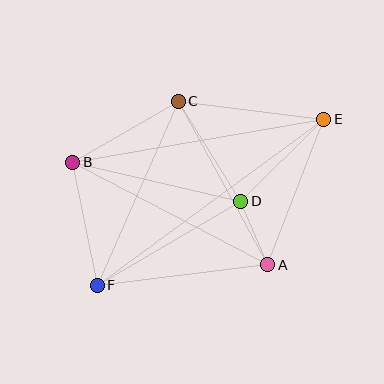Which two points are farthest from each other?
Points E and F are farthest from each other.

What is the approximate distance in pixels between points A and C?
The distance between A and C is approximately 186 pixels.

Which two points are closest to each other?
Points A and D are closest to each other.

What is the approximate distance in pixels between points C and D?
The distance between C and D is approximately 118 pixels.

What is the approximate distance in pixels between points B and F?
The distance between B and F is approximately 126 pixels.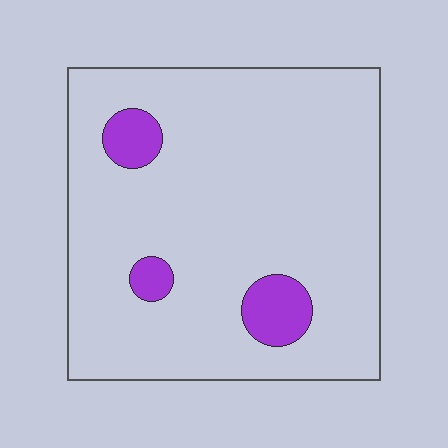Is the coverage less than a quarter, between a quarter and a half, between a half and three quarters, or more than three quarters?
Less than a quarter.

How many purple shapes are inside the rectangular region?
3.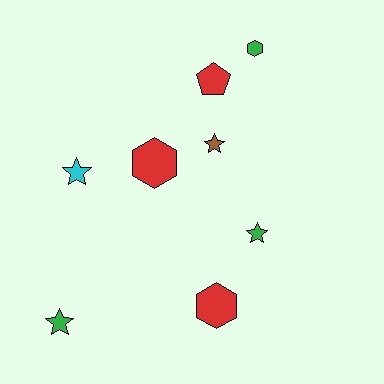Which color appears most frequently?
Red, with 3 objects.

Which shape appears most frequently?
Star, with 4 objects.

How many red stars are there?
There are no red stars.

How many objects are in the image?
There are 8 objects.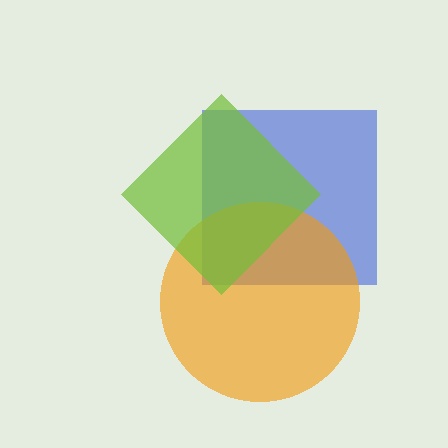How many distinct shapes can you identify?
There are 3 distinct shapes: a blue square, an orange circle, a lime diamond.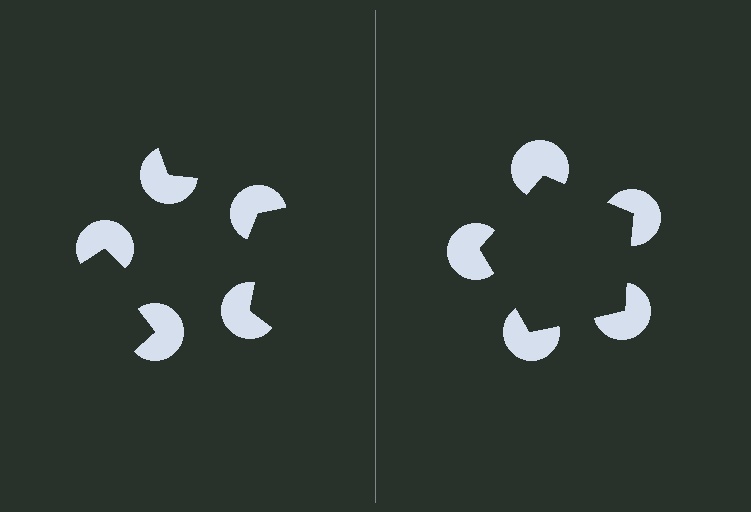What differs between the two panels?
The pac-man discs are positioned identically on both sides; only the wedge orientations differ. On the right they align to a pentagon; on the left they are misaligned.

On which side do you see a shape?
An illusory pentagon appears on the right side. On the left side the wedge cuts are rotated, so no coherent shape forms.